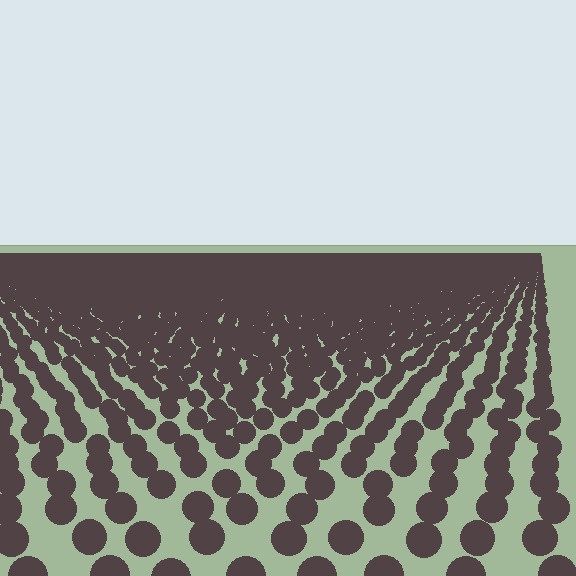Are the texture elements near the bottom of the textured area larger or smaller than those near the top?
Larger. Near the bottom, elements are closer to the viewer and appear at a bigger on-screen size.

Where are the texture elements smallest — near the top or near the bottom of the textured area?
Near the top.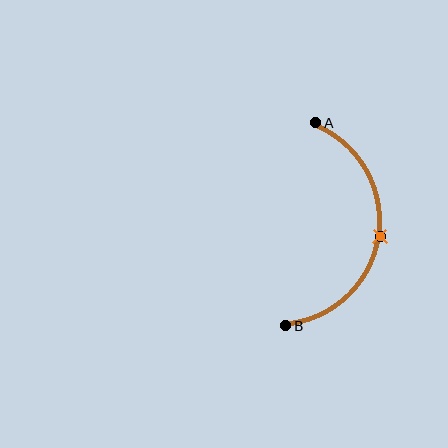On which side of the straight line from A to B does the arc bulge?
The arc bulges to the right of the straight line connecting A and B.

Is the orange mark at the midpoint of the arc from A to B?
Yes. The orange mark lies on the arc at equal arc-length from both A and B — it is the arc midpoint.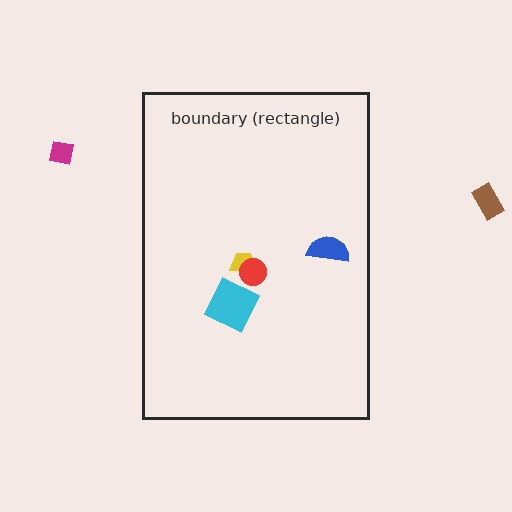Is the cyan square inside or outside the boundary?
Inside.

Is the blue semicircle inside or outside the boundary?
Inside.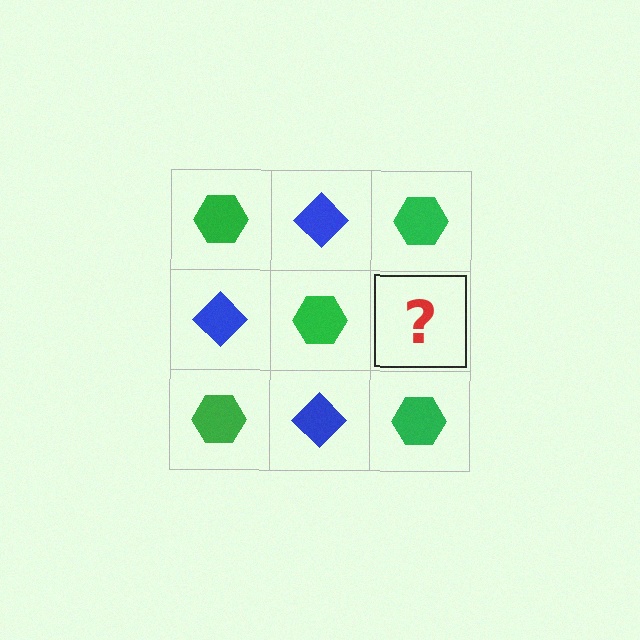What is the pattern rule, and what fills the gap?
The rule is that it alternates green hexagon and blue diamond in a checkerboard pattern. The gap should be filled with a blue diamond.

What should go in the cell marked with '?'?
The missing cell should contain a blue diamond.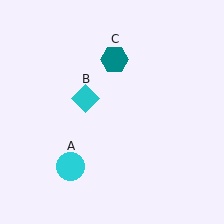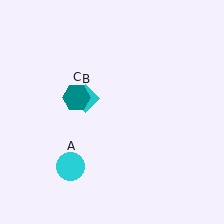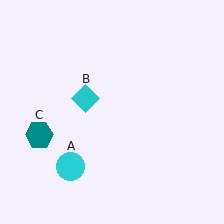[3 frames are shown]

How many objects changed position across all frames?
1 object changed position: teal hexagon (object C).